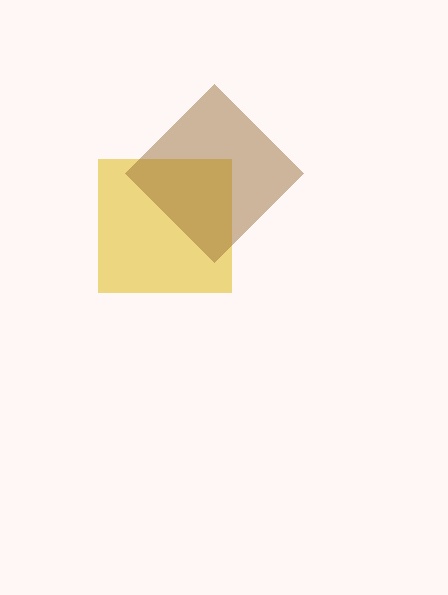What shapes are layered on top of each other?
The layered shapes are: a yellow square, a brown diamond.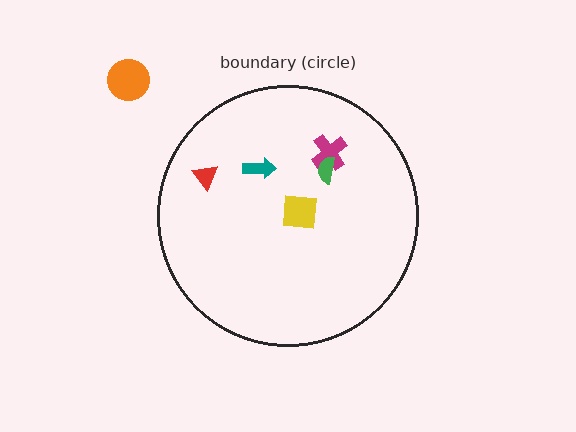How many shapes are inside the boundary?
5 inside, 1 outside.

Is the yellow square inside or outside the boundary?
Inside.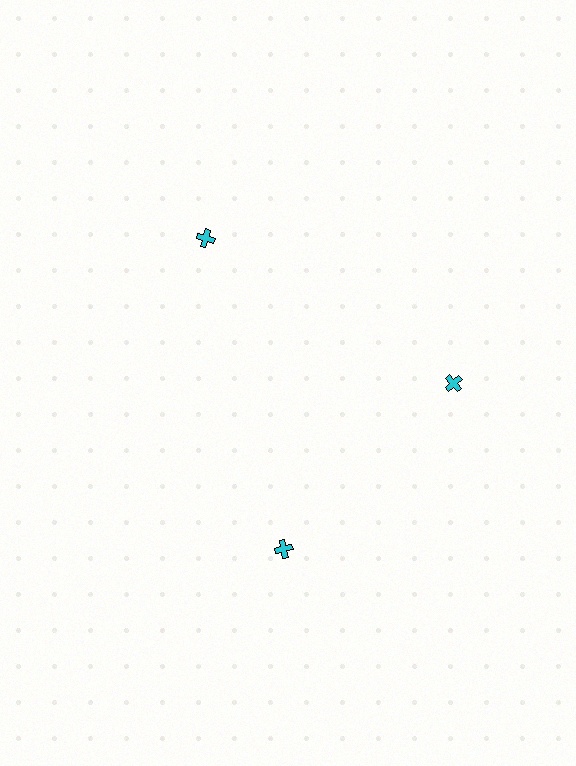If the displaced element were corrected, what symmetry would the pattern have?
It would have 3-fold rotational symmetry — the pattern would map onto itself every 120 degrees.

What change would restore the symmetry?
The symmetry would be restored by rotating it back into even spacing with its neighbors so that all 3 crosses sit at equal angles and equal distance from the center.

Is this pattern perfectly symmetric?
No. The 3 cyan crosses are arranged in a ring, but one element near the 7 o'clock position is rotated out of alignment along the ring, breaking the 3-fold rotational symmetry.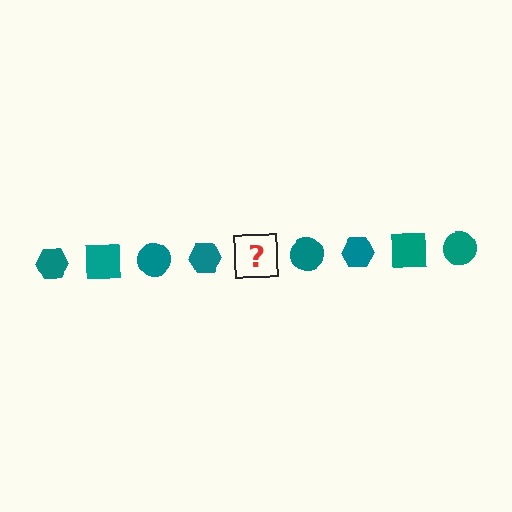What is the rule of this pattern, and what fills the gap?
The rule is that the pattern cycles through hexagon, square, circle shapes in teal. The gap should be filled with a teal square.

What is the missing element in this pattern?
The missing element is a teal square.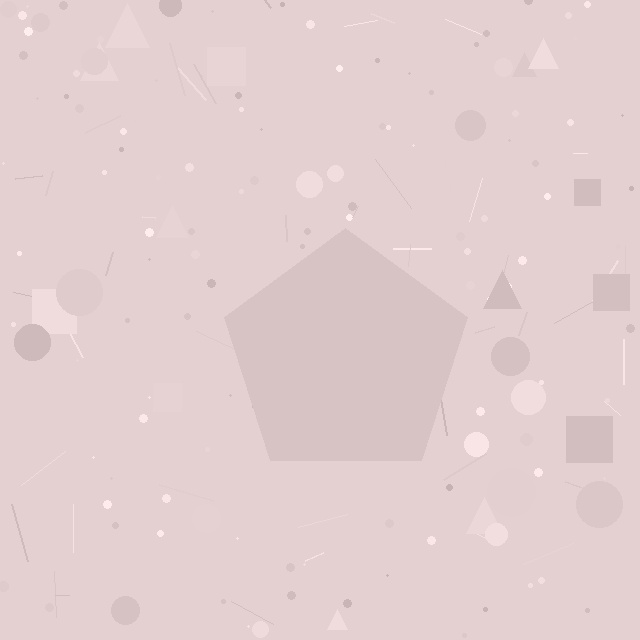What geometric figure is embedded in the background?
A pentagon is embedded in the background.